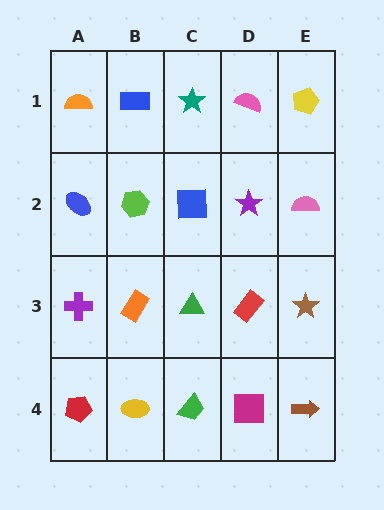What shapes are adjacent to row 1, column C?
A blue square (row 2, column C), a blue rectangle (row 1, column B), a pink semicircle (row 1, column D).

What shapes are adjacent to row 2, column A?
An orange semicircle (row 1, column A), a purple cross (row 3, column A), a lime hexagon (row 2, column B).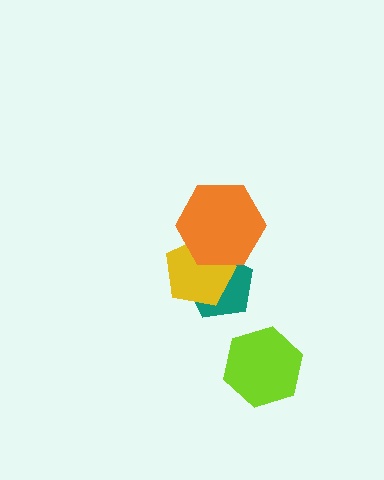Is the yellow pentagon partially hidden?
Yes, it is partially covered by another shape.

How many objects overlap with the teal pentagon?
2 objects overlap with the teal pentagon.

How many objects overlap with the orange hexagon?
2 objects overlap with the orange hexagon.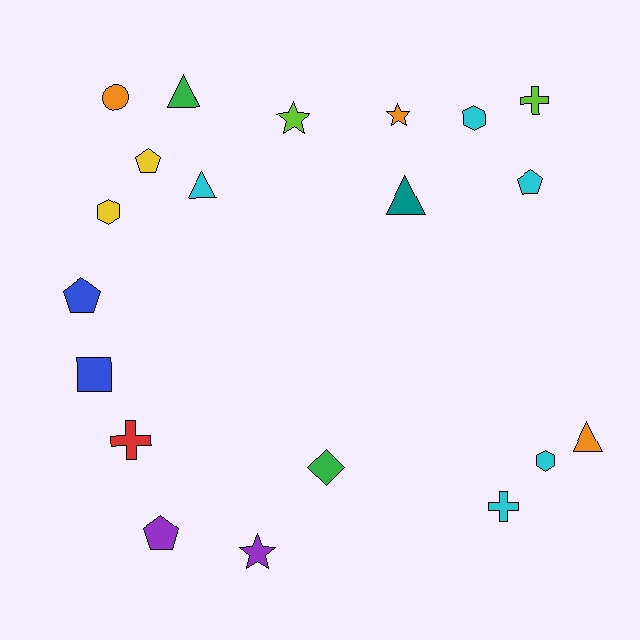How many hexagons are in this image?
There are 3 hexagons.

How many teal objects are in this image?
There is 1 teal object.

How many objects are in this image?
There are 20 objects.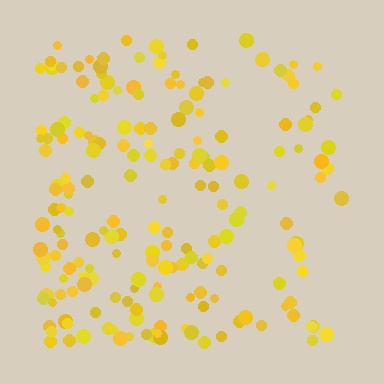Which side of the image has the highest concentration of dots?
The left.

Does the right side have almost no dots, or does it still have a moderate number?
Still a moderate number, just noticeably fewer than the left.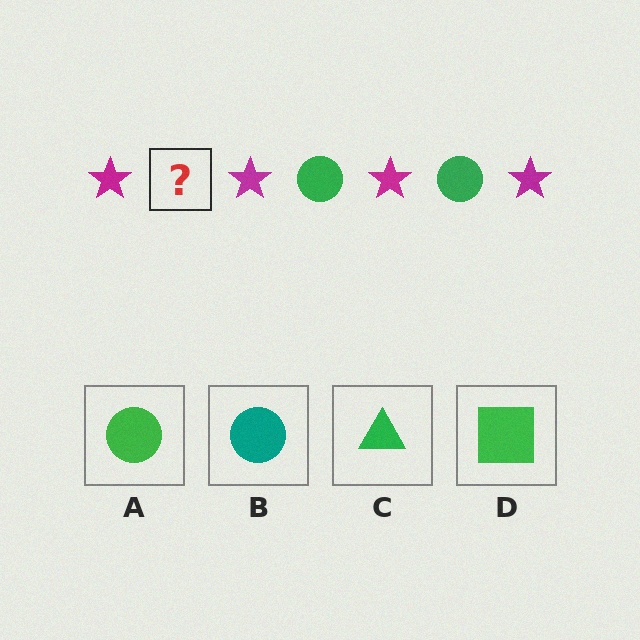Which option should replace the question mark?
Option A.